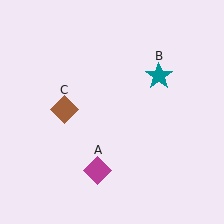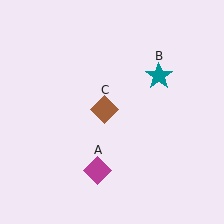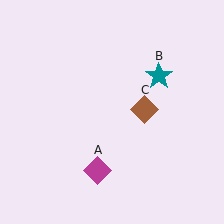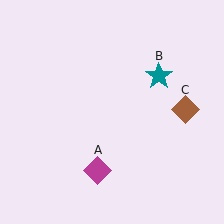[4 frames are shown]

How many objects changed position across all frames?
1 object changed position: brown diamond (object C).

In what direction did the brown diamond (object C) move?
The brown diamond (object C) moved right.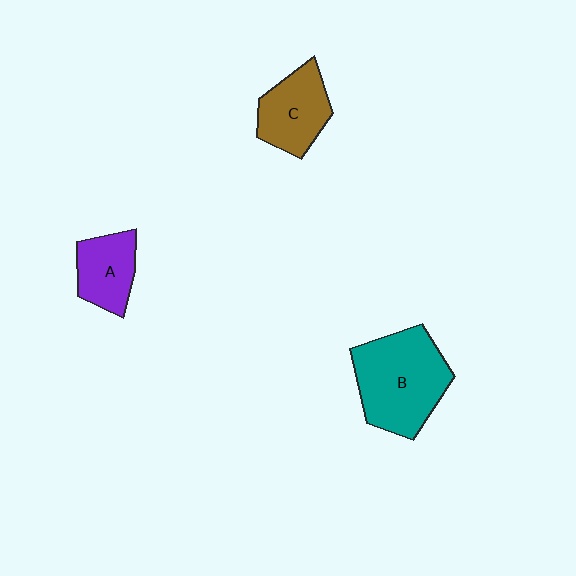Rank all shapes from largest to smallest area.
From largest to smallest: B (teal), C (brown), A (purple).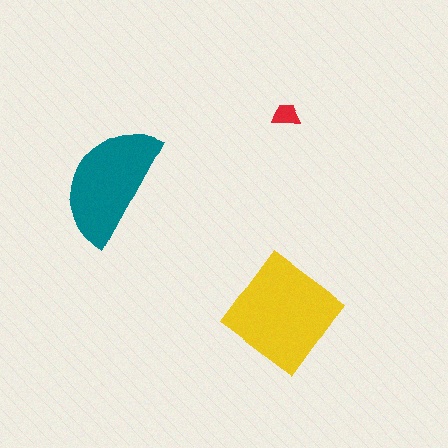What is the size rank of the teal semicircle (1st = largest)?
2nd.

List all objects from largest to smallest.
The yellow diamond, the teal semicircle, the red trapezoid.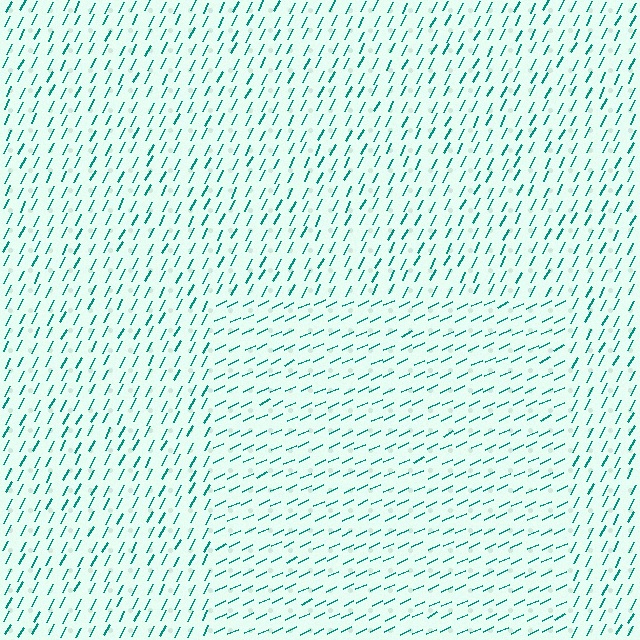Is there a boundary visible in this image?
Yes, there is a texture boundary formed by a change in line orientation.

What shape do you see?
I see a rectangle.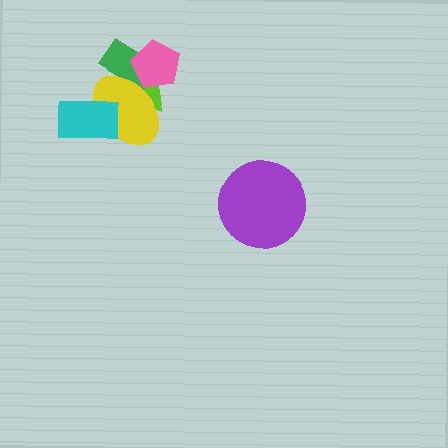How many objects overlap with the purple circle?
0 objects overlap with the purple circle.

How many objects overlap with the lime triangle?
3 objects overlap with the lime triangle.